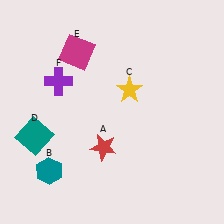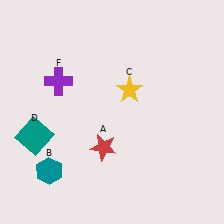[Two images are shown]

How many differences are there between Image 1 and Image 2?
There is 1 difference between the two images.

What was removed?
The magenta square (E) was removed in Image 2.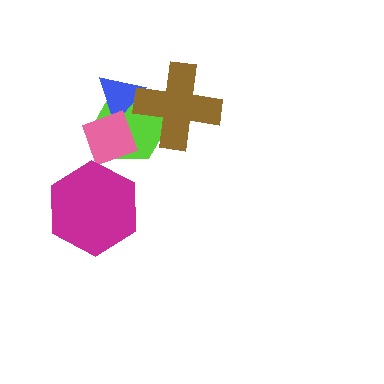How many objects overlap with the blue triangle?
3 objects overlap with the blue triangle.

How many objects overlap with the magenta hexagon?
0 objects overlap with the magenta hexagon.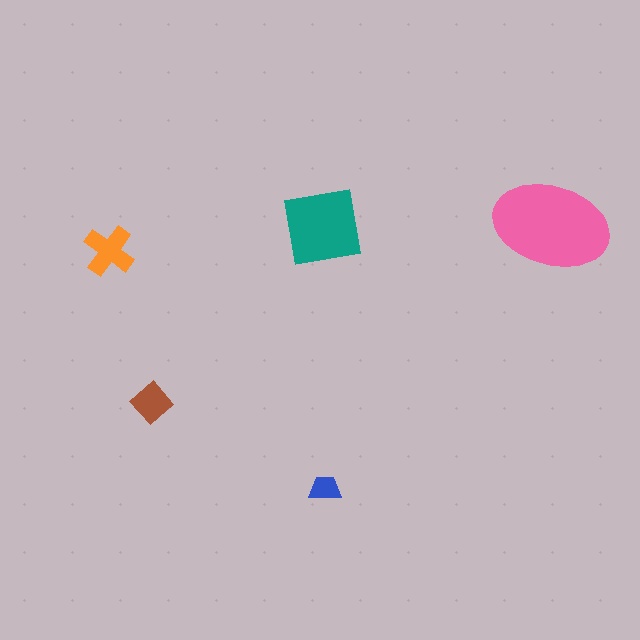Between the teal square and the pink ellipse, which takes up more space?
The pink ellipse.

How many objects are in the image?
There are 5 objects in the image.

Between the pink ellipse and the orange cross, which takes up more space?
The pink ellipse.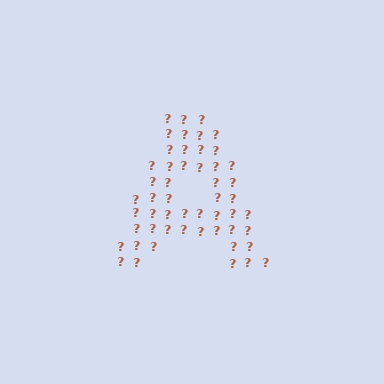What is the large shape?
The large shape is the letter A.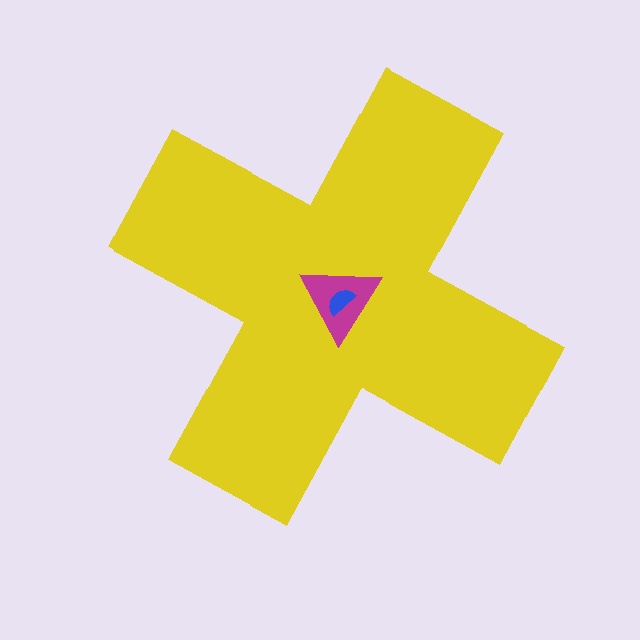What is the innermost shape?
The blue semicircle.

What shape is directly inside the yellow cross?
The magenta triangle.